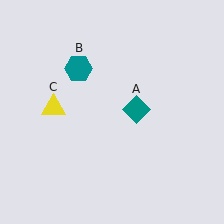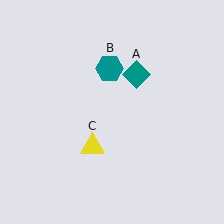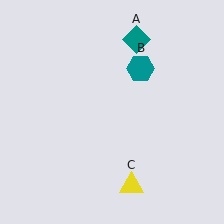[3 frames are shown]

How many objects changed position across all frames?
3 objects changed position: teal diamond (object A), teal hexagon (object B), yellow triangle (object C).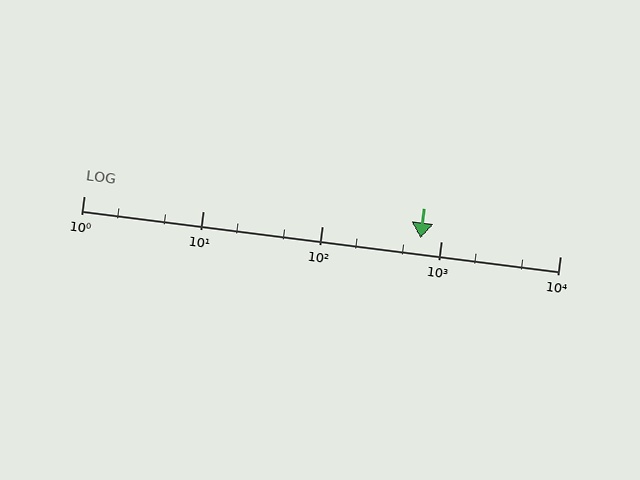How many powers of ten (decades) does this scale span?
The scale spans 4 decades, from 1 to 10000.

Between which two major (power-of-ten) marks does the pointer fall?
The pointer is between 100 and 1000.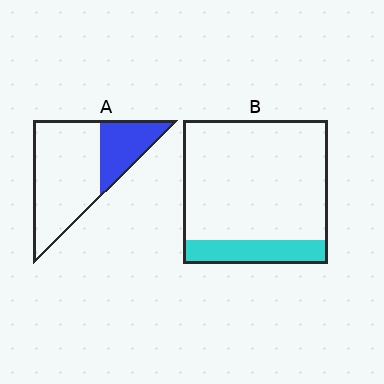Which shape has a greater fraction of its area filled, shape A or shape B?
Shape A.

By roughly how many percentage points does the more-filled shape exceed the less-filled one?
By roughly 15 percentage points (A over B).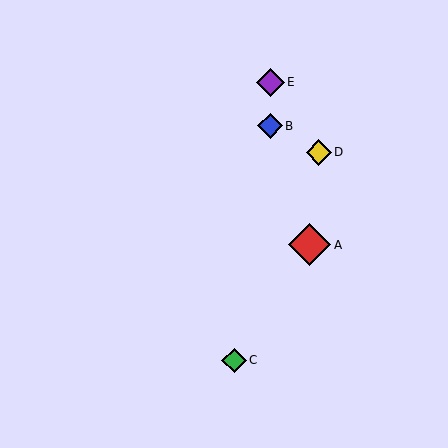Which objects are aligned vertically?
Objects B, E are aligned vertically.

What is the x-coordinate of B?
Object B is at x≈270.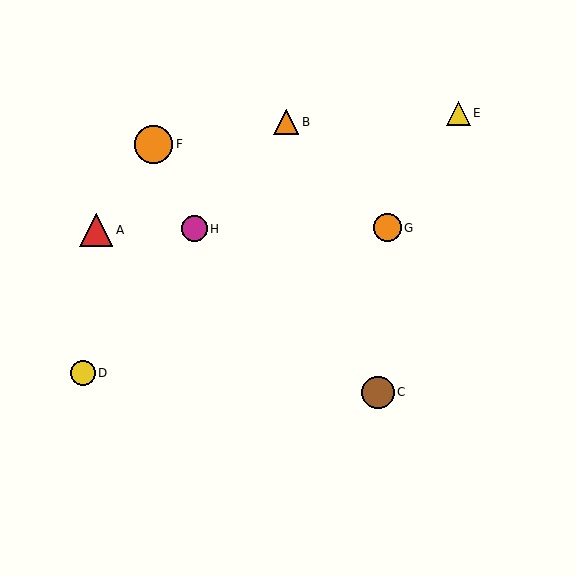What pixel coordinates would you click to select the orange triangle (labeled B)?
Click at (286, 122) to select the orange triangle B.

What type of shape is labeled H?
Shape H is a magenta circle.